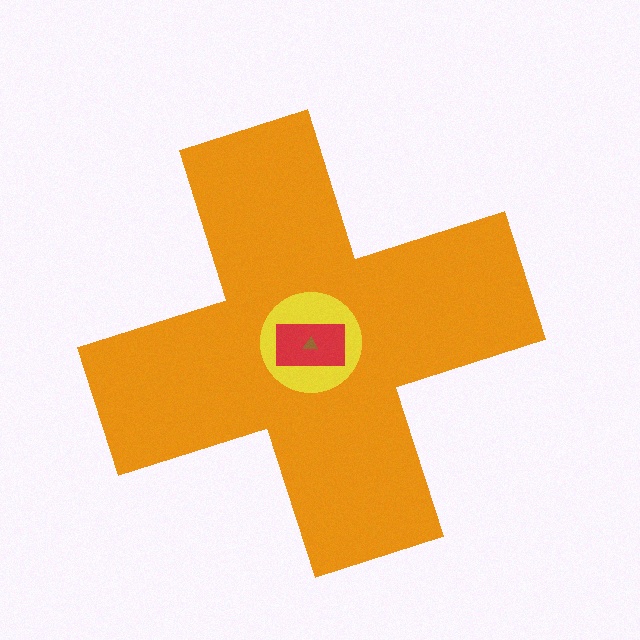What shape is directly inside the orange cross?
The yellow circle.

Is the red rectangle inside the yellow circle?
Yes.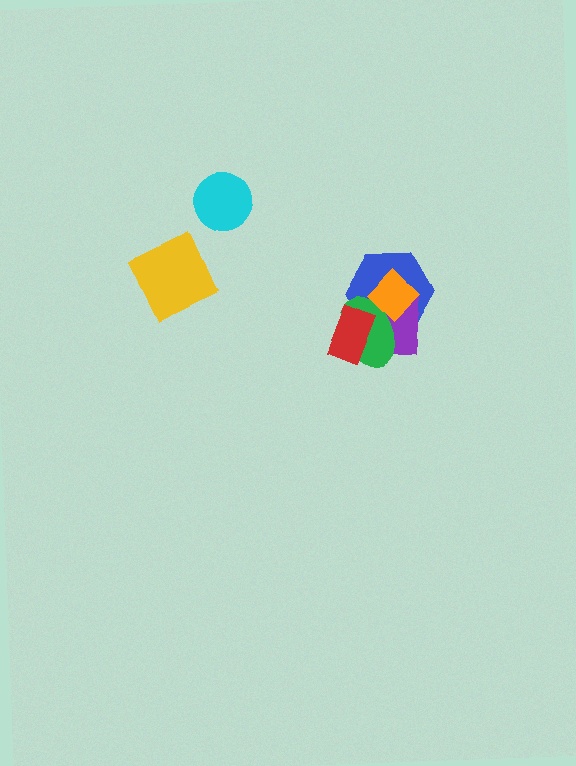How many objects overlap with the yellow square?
0 objects overlap with the yellow square.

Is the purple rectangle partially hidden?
Yes, it is partially covered by another shape.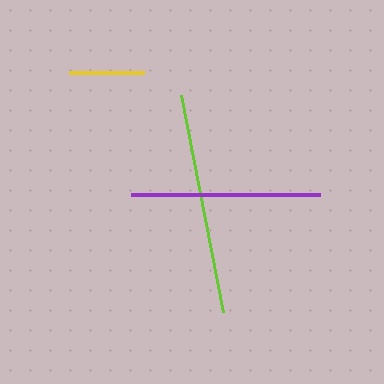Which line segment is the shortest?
The yellow line is the shortest at approximately 75 pixels.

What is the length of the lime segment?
The lime segment is approximately 221 pixels long.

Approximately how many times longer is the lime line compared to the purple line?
The lime line is approximately 1.2 times the length of the purple line.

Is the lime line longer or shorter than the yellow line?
The lime line is longer than the yellow line.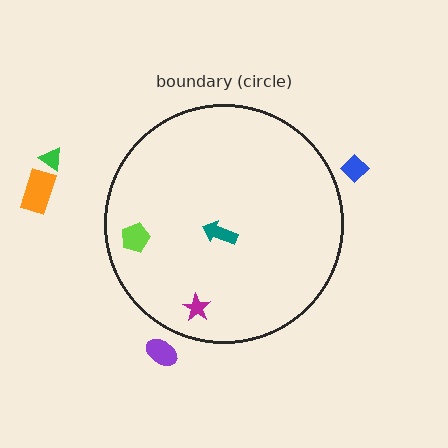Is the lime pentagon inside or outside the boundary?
Inside.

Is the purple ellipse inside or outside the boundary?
Outside.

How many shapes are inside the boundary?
3 inside, 4 outside.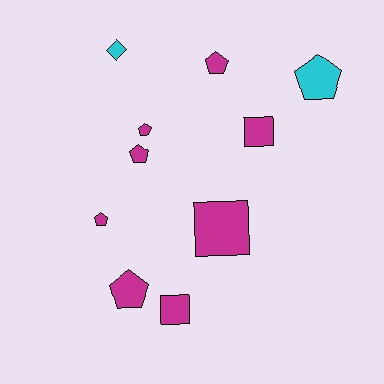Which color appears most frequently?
Magenta, with 8 objects.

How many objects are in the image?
There are 10 objects.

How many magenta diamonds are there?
There are no magenta diamonds.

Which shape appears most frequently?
Pentagon, with 6 objects.